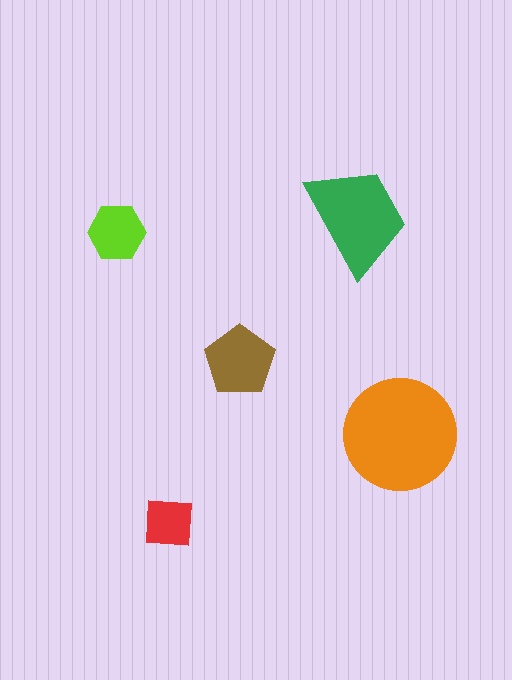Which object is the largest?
The orange circle.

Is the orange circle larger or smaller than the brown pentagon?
Larger.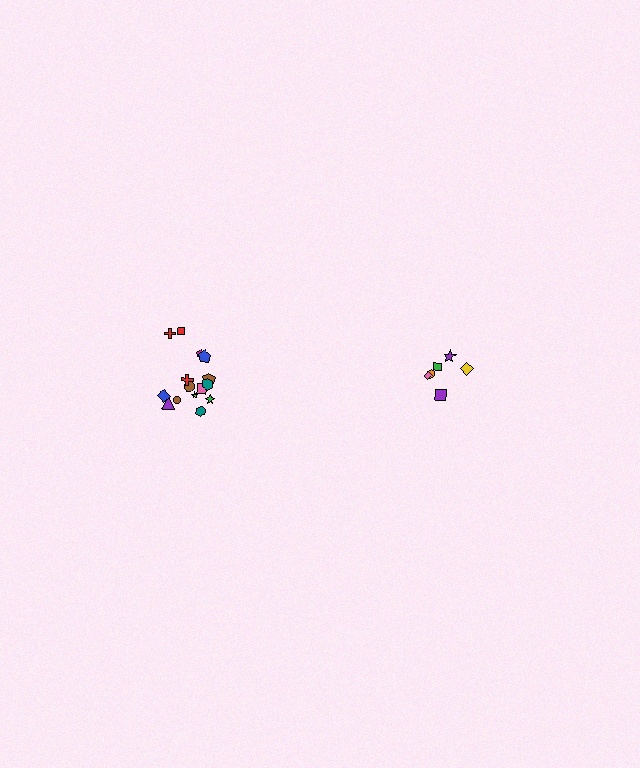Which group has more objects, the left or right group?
The left group.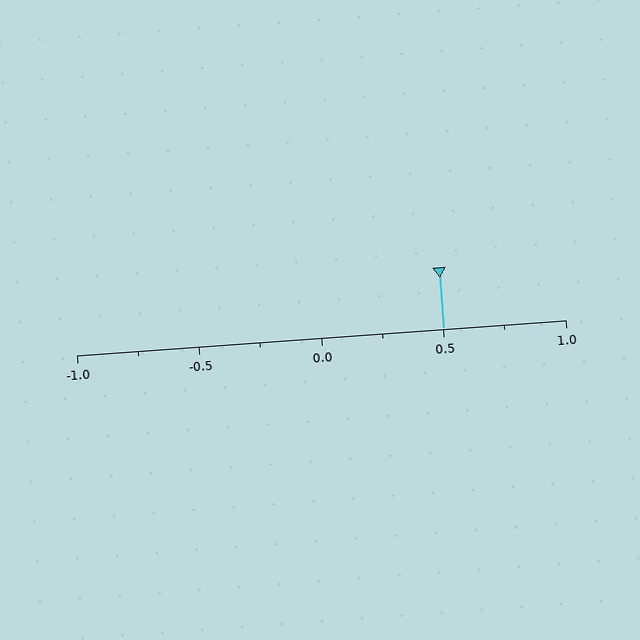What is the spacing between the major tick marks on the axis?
The major ticks are spaced 0.5 apart.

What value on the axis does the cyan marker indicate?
The marker indicates approximately 0.5.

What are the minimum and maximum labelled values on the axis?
The axis runs from -1.0 to 1.0.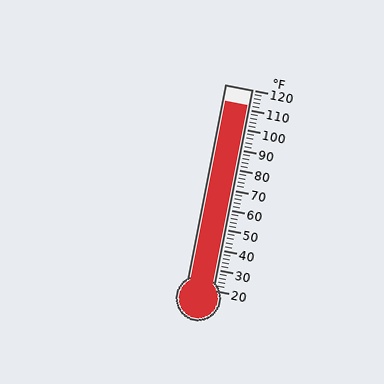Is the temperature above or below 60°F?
The temperature is above 60°F.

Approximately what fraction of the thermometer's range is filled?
The thermometer is filled to approximately 90% of its range.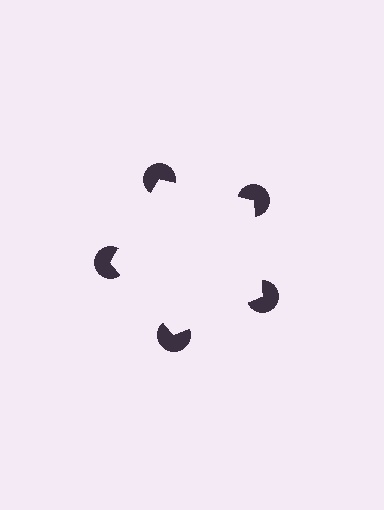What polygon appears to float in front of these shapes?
An illusory pentagon — its edges are inferred from the aligned wedge cuts in the pac-man discs, not physically drawn.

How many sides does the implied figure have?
5 sides.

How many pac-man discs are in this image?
There are 5 — one at each vertex of the illusory pentagon.